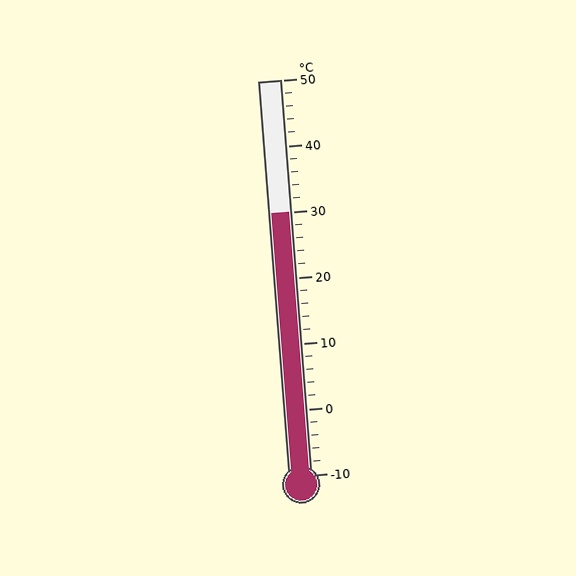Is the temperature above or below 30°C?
The temperature is at 30°C.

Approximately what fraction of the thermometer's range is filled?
The thermometer is filled to approximately 65% of its range.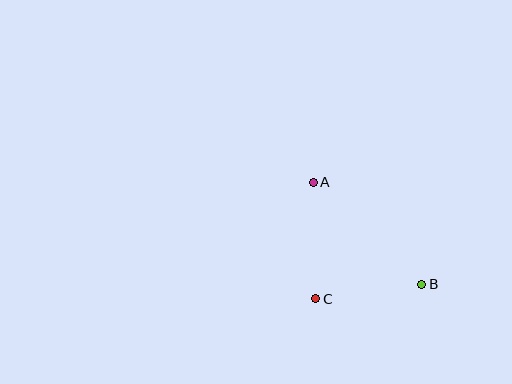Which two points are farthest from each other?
Points A and B are farthest from each other.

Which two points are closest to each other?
Points B and C are closest to each other.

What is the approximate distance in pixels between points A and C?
The distance between A and C is approximately 116 pixels.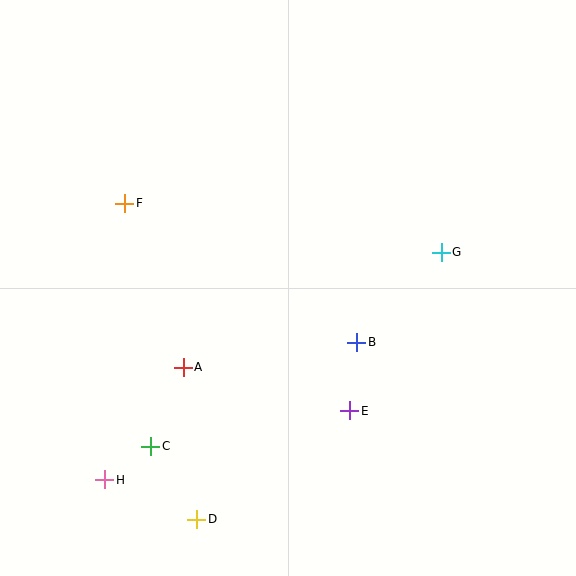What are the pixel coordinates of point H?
Point H is at (105, 480).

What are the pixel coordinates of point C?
Point C is at (151, 446).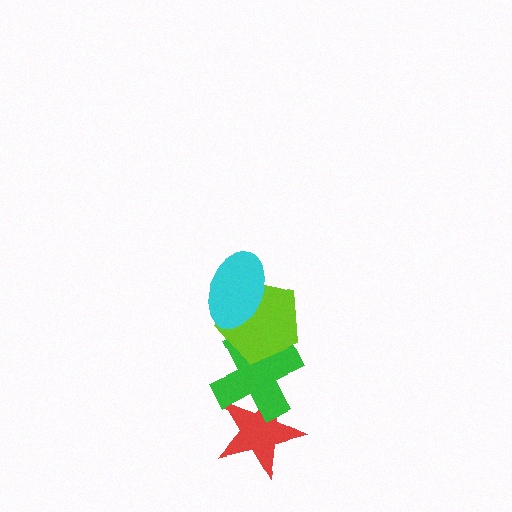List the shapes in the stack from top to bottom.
From top to bottom: the cyan ellipse, the lime pentagon, the green cross, the red star.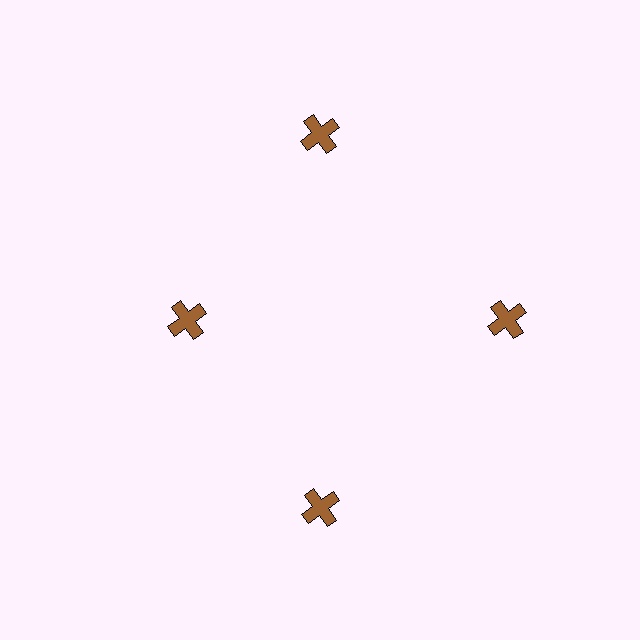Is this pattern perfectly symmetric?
No. The 4 brown crosses are arranged in a ring, but one element near the 9 o'clock position is pulled inward toward the center, breaking the 4-fold rotational symmetry.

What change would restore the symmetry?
The symmetry would be restored by moving it outward, back onto the ring so that all 4 crosses sit at equal angles and equal distance from the center.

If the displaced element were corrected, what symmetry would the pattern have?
It would have 4-fold rotational symmetry — the pattern would map onto itself every 90 degrees.